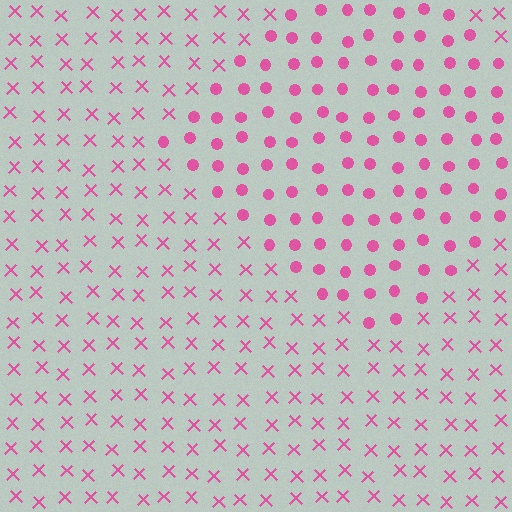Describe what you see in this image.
The image is filled with small pink elements arranged in a uniform grid. A diamond-shaped region contains circles, while the surrounding area contains X marks. The boundary is defined purely by the change in element shape.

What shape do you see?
I see a diamond.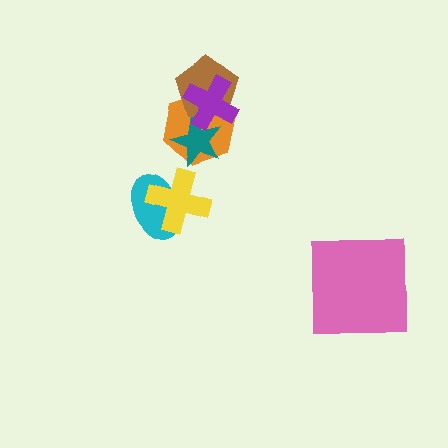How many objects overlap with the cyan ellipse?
1 object overlaps with the cyan ellipse.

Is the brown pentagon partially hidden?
Yes, it is partially covered by another shape.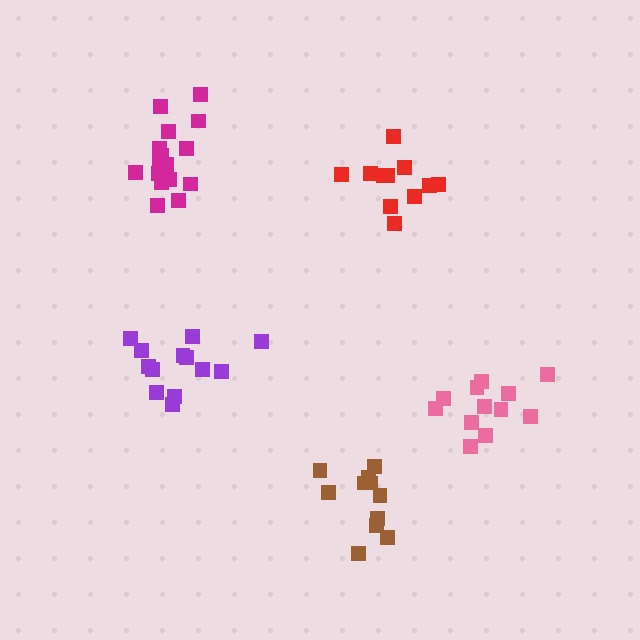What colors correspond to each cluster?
The clusters are colored: magenta, red, purple, pink, brown.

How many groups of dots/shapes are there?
There are 5 groups.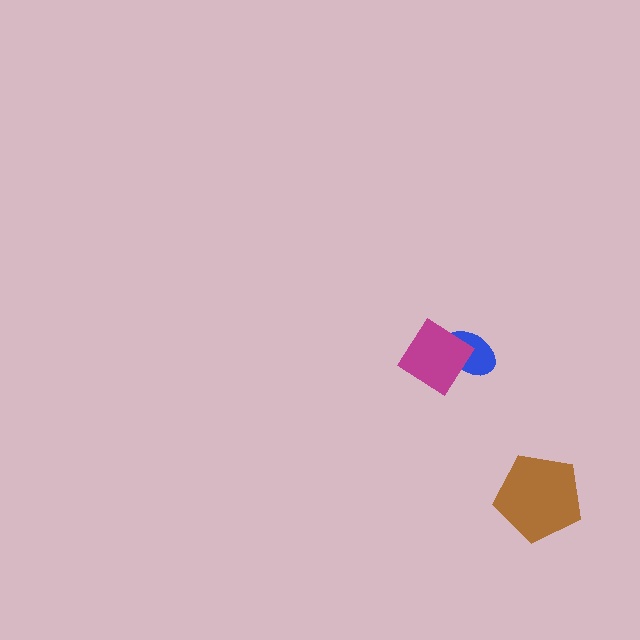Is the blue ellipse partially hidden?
Yes, it is partially covered by another shape.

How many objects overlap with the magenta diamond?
1 object overlaps with the magenta diamond.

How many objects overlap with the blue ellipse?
1 object overlaps with the blue ellipse.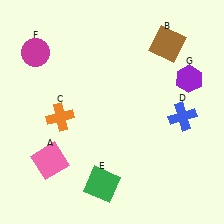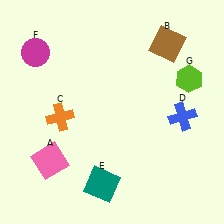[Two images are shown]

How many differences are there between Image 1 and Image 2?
There are 2 differences between the two images.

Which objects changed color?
E changed from green to teal. G changed from purple to lime.